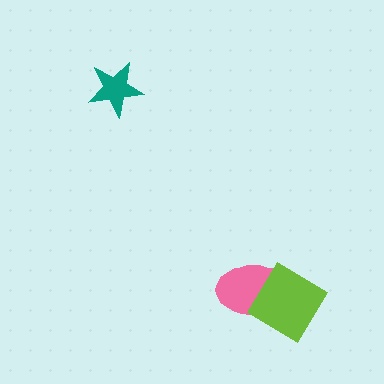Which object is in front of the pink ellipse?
The lime diamond is in front of the pink ellipse.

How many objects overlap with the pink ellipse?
1 object overlaps with the pink ellipse.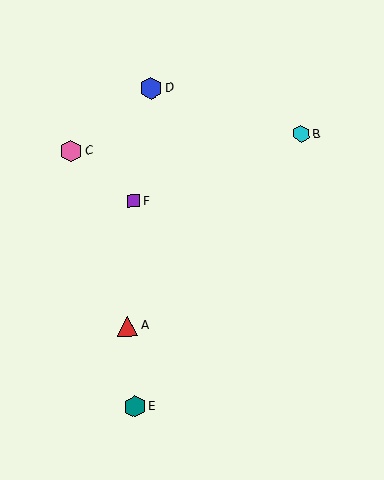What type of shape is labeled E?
Shape E is a teal hexagon.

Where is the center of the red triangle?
The center of the red triangle is at (128, 326).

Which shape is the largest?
The blue hexagon (labeled D) is the largest.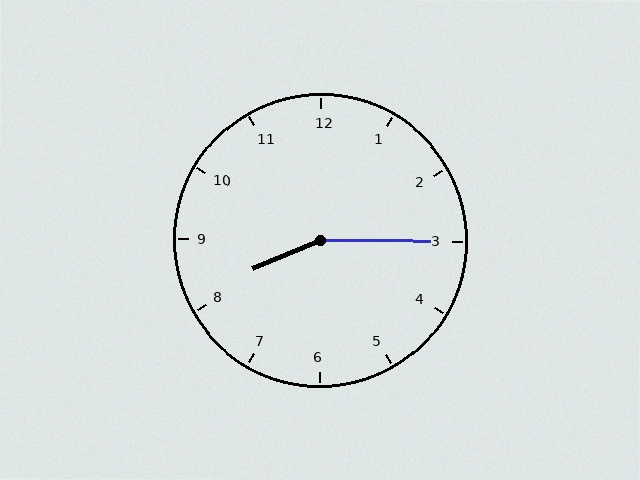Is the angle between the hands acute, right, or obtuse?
It is obtuse.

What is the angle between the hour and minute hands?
Approximately 158 degrees.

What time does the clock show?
8:15.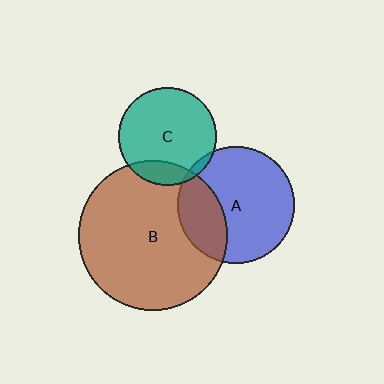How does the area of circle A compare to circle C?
Approximately 1.4 times.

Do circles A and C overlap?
Yes.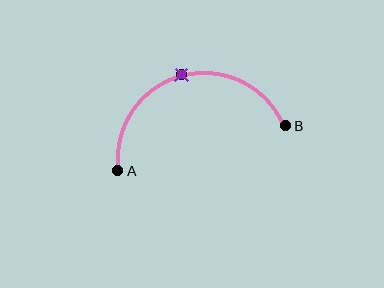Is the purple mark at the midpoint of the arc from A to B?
Yes. The purple mark lies on the arc at equal arc-length from both A and B — it is the arc midpoint.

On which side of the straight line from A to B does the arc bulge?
The arc bulges above the straight line connecting A and B.